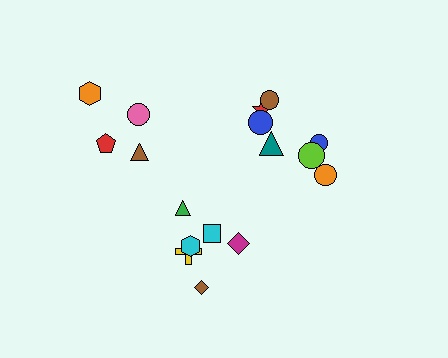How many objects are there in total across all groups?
There are 17 objects.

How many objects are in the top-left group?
There are 4 objects.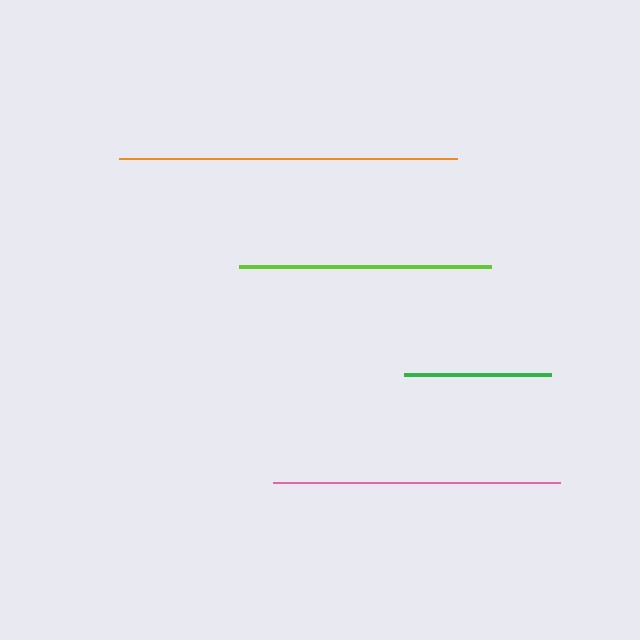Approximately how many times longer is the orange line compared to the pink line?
The orange line is approximately 1.2 times the length of the pink line.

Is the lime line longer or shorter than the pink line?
The pink line is longer than the lime line.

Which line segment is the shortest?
The green line is the shortest at approximately 147 pixels.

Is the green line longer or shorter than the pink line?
The pink line is longer than the green line.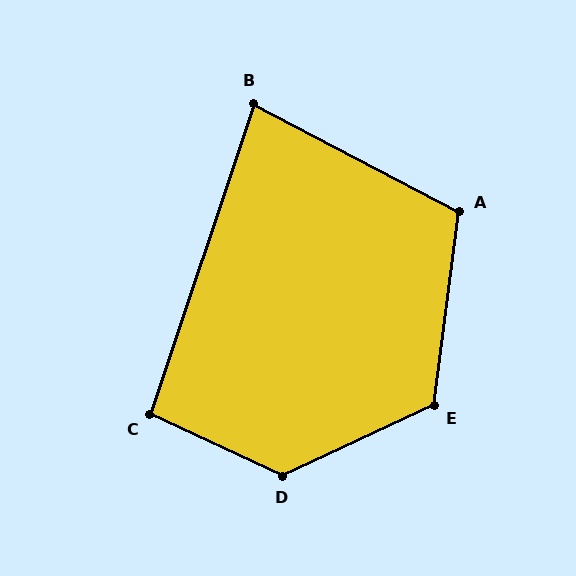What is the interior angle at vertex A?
Approximately 110 degrees (obtuse).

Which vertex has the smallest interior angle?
B, at approximately 81 degrees.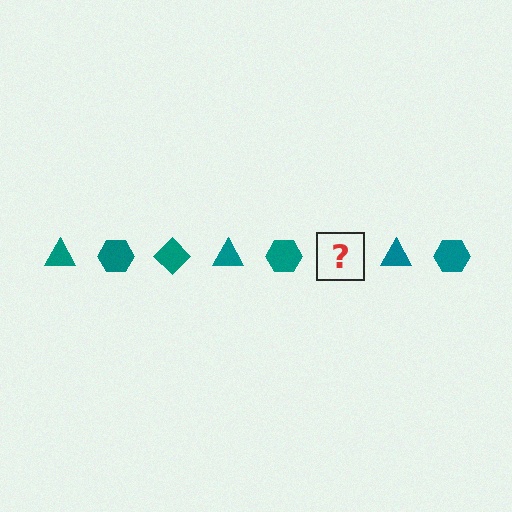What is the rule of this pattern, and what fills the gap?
The rule is that the pattern cycles through triangle, hexagon, diamond shapes in teal. The gap should be filled with a teal diamond.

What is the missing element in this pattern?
The missing element is a teal diamond.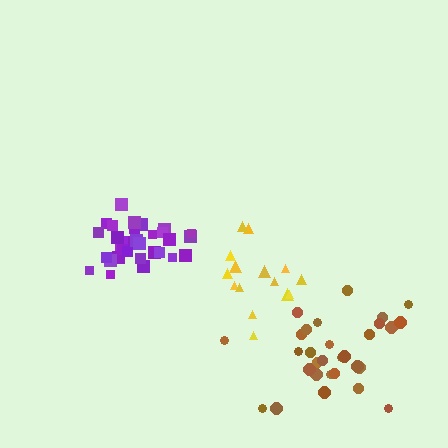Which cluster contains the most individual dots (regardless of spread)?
Purple (32).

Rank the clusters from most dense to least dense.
purple, brown, yellow.